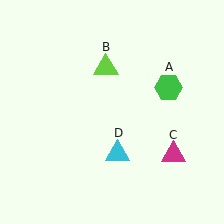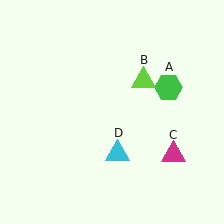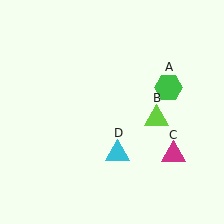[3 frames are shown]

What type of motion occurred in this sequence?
The lime triangle (object B) rotated clockwise around the center of the scene.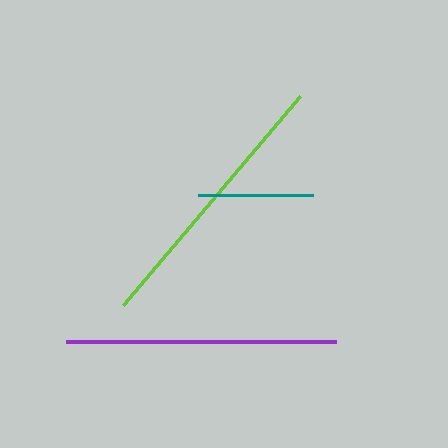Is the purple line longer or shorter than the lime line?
The lime line is longer than the purple line.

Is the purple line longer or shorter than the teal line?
The purple line is longer than the teal line.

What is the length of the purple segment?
The purple segment is approximately 270 pixels long.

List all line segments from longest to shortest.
From longest to shortest: lime, purple, teal.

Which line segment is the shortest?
The teal line is the shortest at approximately 115 pixels.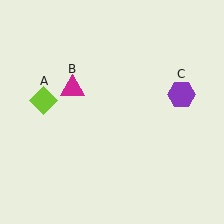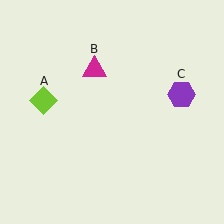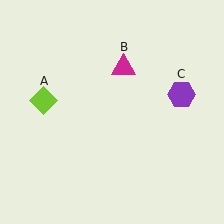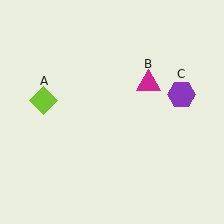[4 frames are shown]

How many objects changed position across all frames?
1 object changed position: magenta triangle (object B).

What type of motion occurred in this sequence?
The magenta triangle (object B) rotated clockwise around the center of the scene.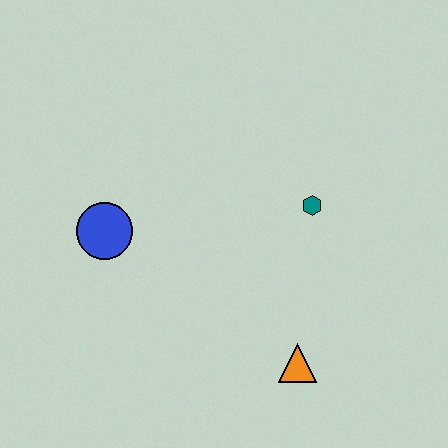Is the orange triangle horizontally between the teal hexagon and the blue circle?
Yes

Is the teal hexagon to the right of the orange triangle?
Yes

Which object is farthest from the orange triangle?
The blue circle is farthest from the orange triangle.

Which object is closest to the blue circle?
The teal hexagon is closest to the blue circle.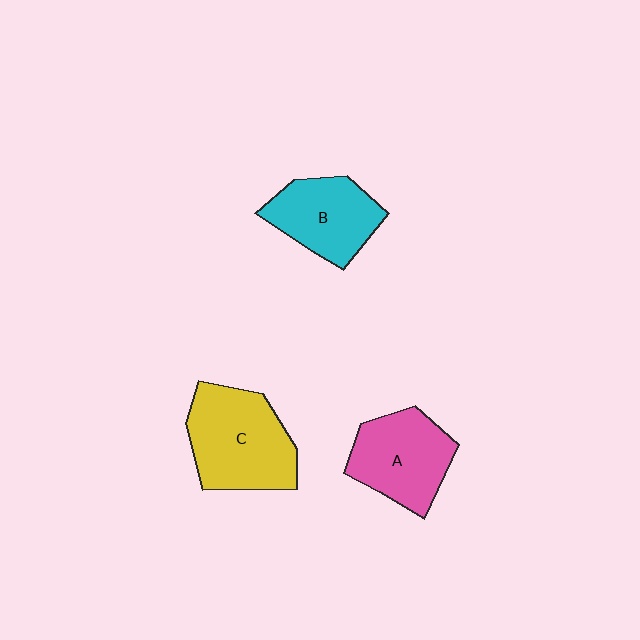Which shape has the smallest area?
Shape B (cyan).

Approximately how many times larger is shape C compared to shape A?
Approximately 1.2 times.